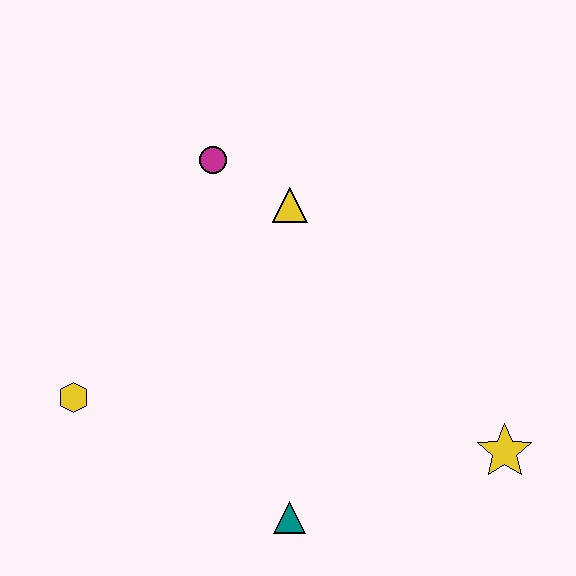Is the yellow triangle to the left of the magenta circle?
No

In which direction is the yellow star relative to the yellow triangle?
The yellow star is below the yellow triangle.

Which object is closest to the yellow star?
The teal triangle is closest to the yellow star.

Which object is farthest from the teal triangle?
The magenta circle is farthest from the teal triangle.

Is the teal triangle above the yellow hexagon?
No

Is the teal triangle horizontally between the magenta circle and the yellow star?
Yes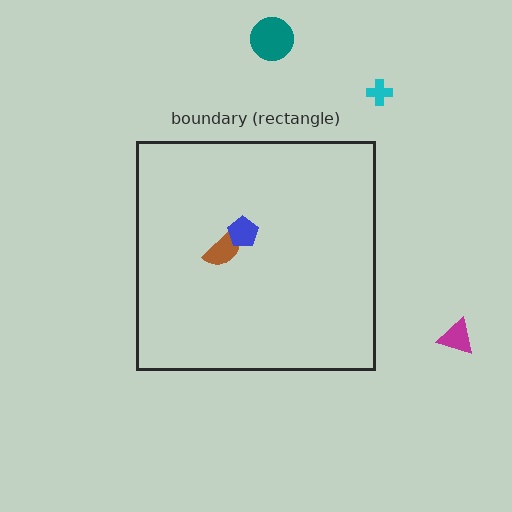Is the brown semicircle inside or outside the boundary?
Inside.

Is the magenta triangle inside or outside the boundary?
Outside.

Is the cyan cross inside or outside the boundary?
Outside.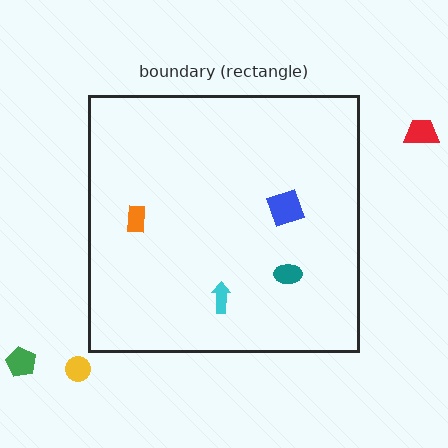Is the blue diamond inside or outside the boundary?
Inside.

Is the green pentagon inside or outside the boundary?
Outside.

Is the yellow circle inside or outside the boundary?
Outside.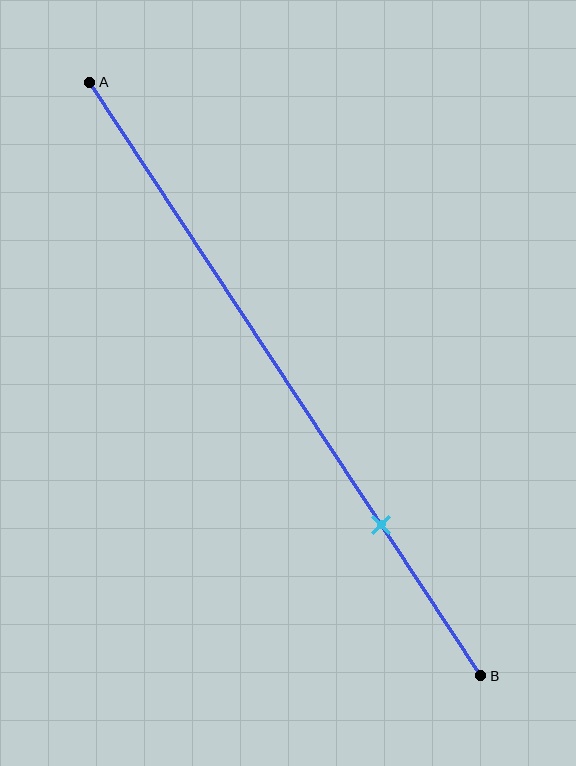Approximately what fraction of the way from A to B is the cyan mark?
The cyan mark is approximately 75% of the way from A to B.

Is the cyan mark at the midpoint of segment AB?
No, the mark is at about 75% from A, not at the 50% midpoint.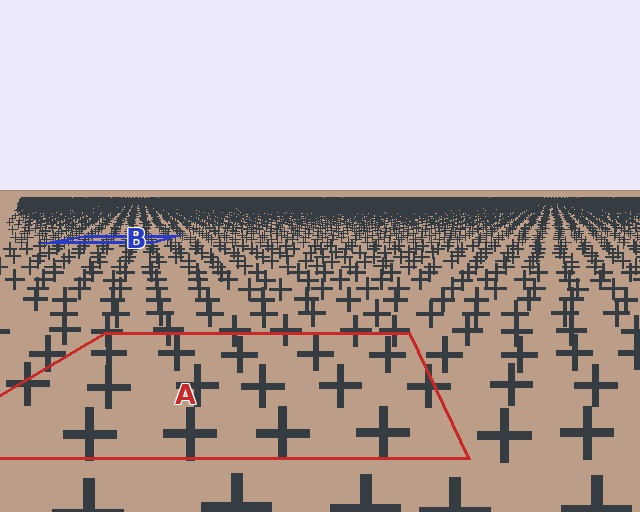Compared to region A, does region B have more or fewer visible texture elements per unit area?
Region B has more texture elements per unit area — they are packed more densely because it is farther away.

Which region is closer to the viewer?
Region A is closer. The texture elements there are larger and more spread out.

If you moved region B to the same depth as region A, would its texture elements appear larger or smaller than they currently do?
They would appear larger. At a closer depth, the same texture elements are projected at a bigger on-screen size.